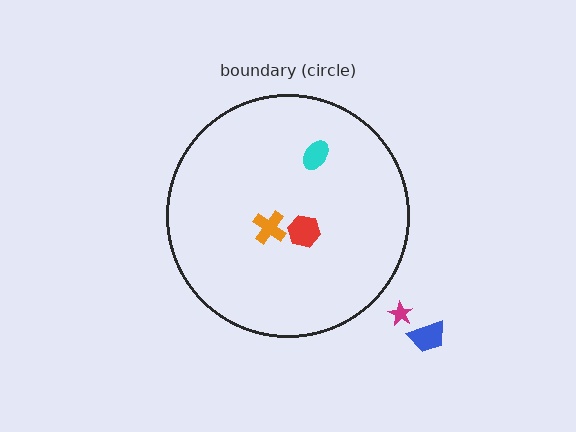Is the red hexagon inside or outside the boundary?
Inside.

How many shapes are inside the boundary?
3 inside, 2 outside.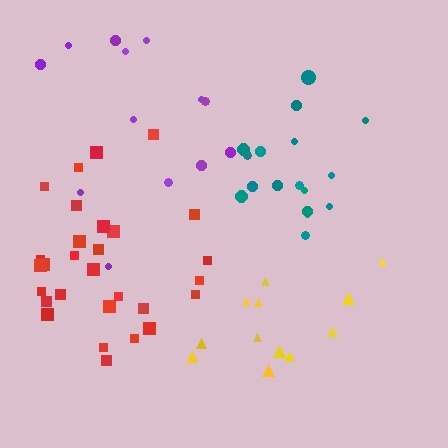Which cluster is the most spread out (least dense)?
Purple.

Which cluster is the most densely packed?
Red.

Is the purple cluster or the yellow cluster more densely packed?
Yellow.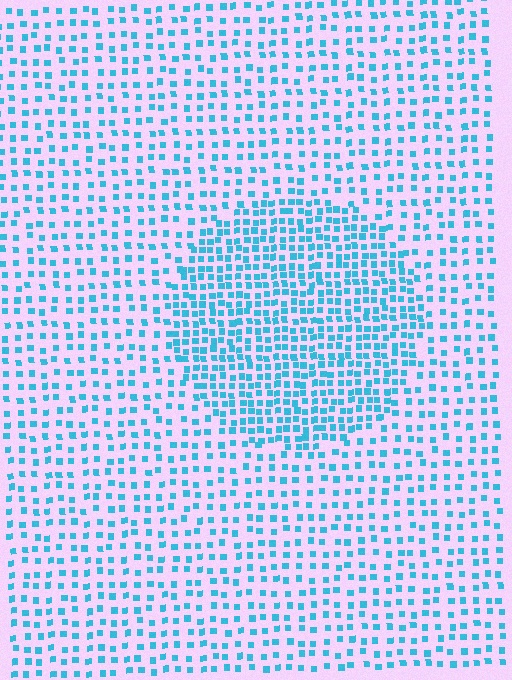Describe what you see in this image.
The image contains small cyan elements arranged at two different densities. A circle-shaped region is visible where the elements are more densely packed than the surrounding area.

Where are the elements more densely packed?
The elements are more densely packed inside the circle boundary.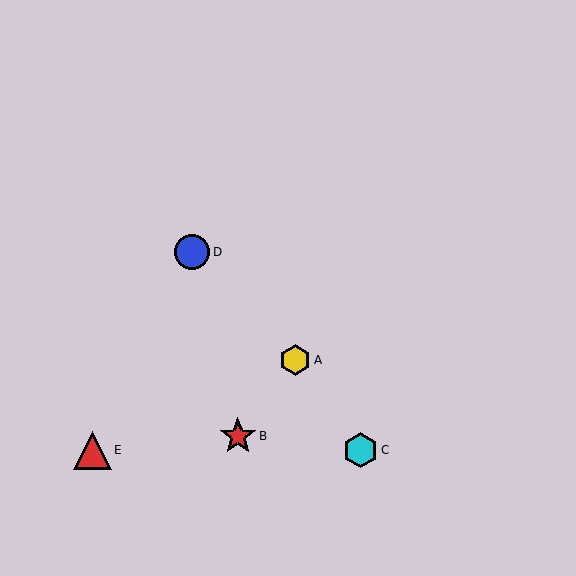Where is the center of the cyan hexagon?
The center of the cyan hexagon is at (360, 450).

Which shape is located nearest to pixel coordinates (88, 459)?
The red triangle (labeled E) at (92, 450) is nearest to that location.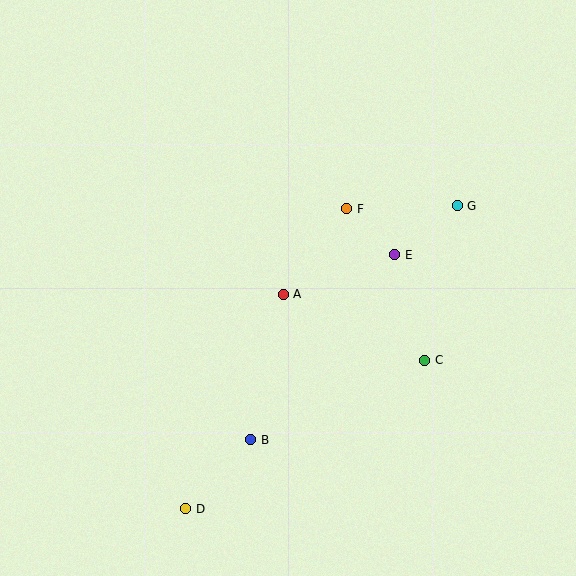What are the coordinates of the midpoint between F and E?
The midpoint between F and E is at (371, 232).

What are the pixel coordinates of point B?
Point B is at (251, 440).